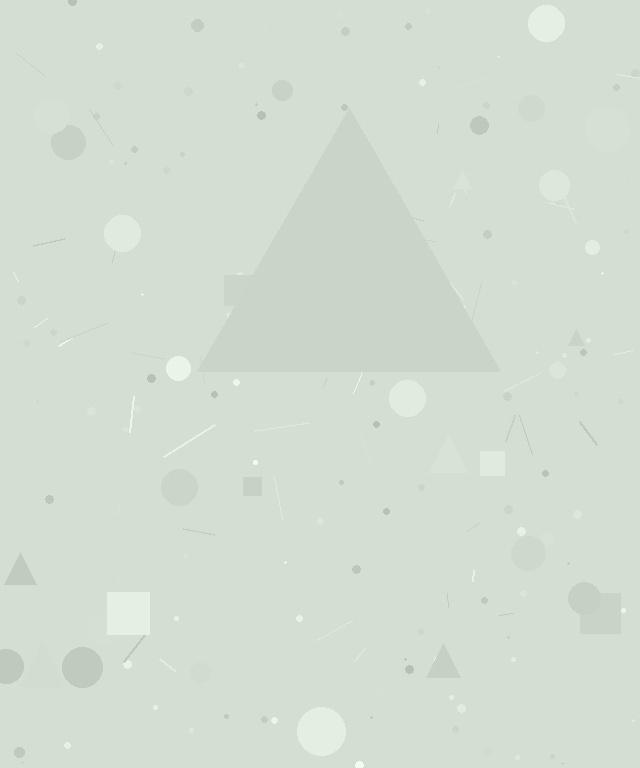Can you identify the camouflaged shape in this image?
The camouflaged shape is a triangle.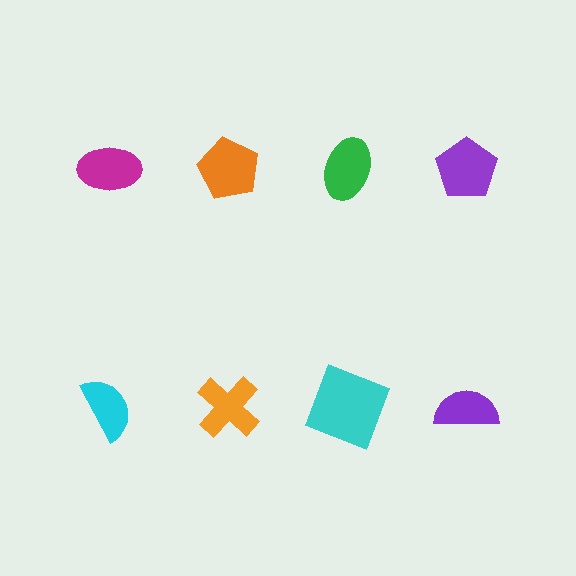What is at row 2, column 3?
A cyan square.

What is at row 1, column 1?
A magenta ellipse.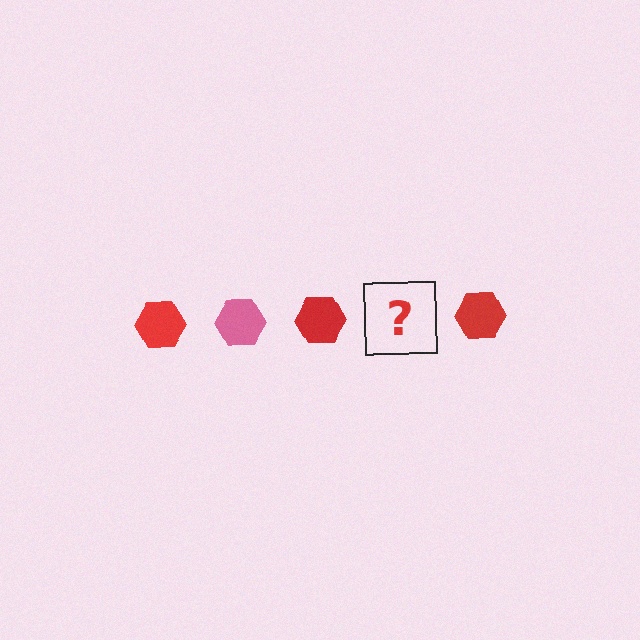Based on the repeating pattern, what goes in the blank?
The blank should be a pink hexagon.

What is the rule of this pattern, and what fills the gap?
The rule is that the pattern cycles through red, pink hexagons. The gap should be filled with a pink hexagon.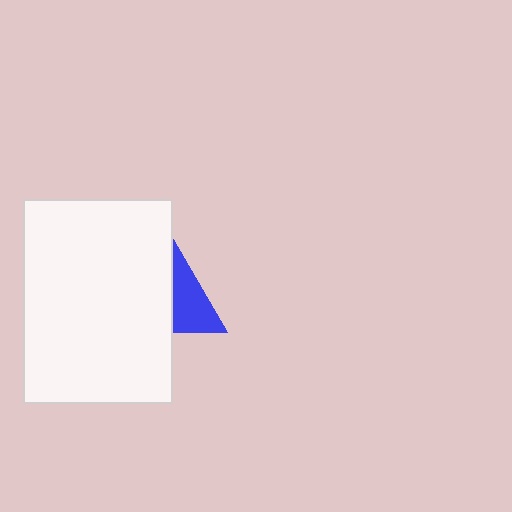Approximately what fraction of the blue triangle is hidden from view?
Roughly 68% of the blue triangle is hidden behind the white rectangle.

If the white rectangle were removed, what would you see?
You would see the complete blue triangle.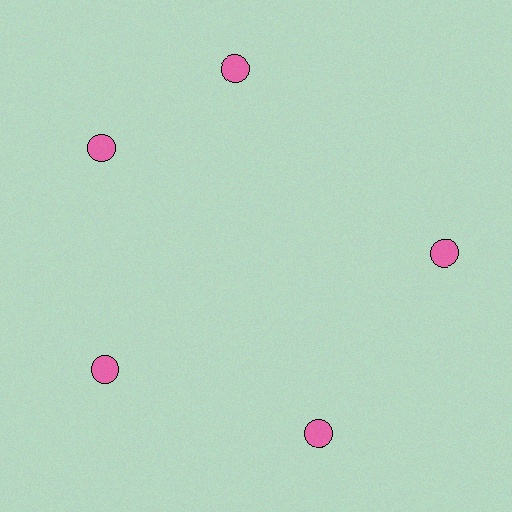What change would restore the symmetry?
The symmetry would be restored by rotating it back into even spacing with its neighbors so that all 5 circles sit at equal angles and equal distance from the center.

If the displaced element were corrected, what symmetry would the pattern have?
It would have 5-fold rotational symmetry — the pattern would map onto itself every 72 degrees.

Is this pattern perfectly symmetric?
No. The 5 pink circles are arranged in a ring, but one element near the 1 o'clock position is rotated out of alignment along the ring, breaking the 5-fold rotational symmetry.